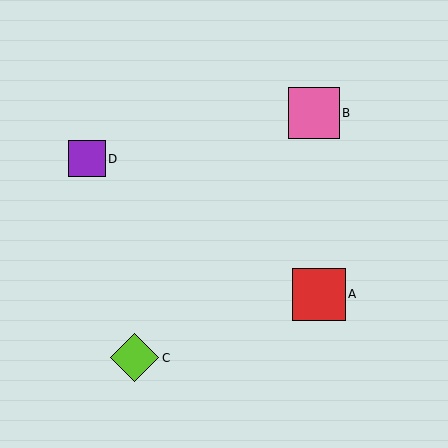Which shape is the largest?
The red square (labeled A) is the largest.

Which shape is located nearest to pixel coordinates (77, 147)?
The purple square (labeled D) at (87, 159) is nearest to that location.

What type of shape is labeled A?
Shape A is a red square.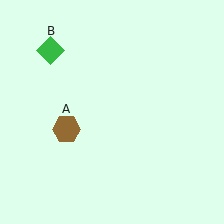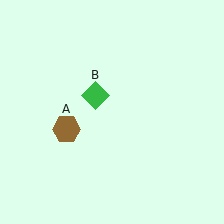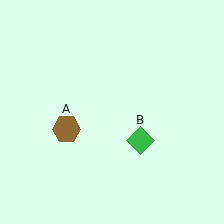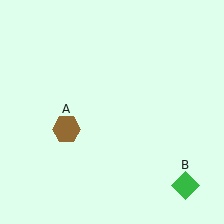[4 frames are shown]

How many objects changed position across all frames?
1 object changed position: green diamond (object B).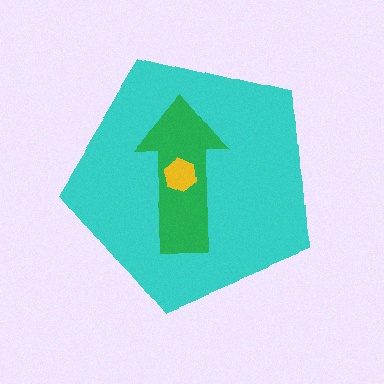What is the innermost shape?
The yellow hexagon.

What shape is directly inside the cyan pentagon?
The green arrow.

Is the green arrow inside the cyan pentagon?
Yes.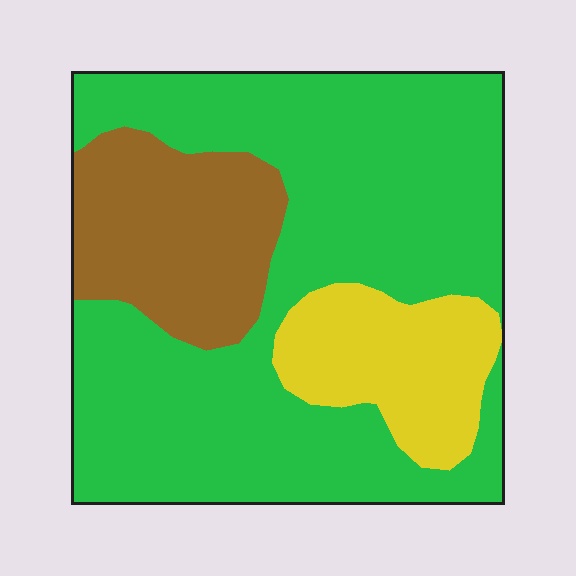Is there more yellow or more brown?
Brown.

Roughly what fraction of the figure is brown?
Brown covers roughly 20% of the figure.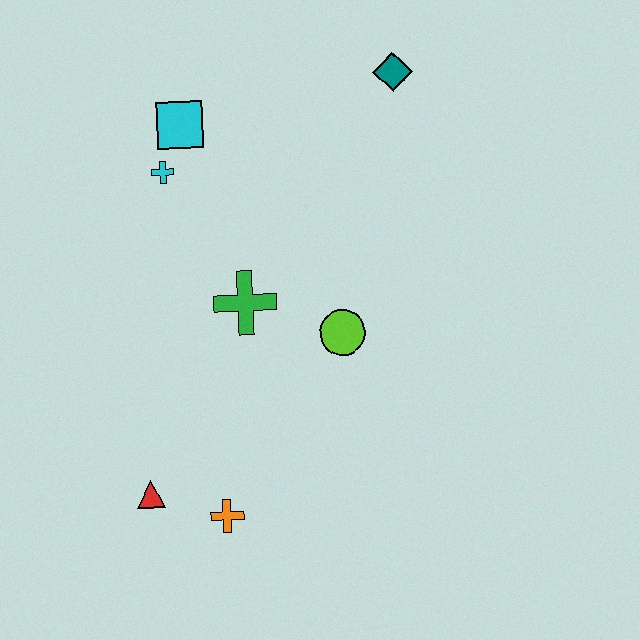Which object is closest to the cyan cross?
The cyan square is closest to the cyan cross.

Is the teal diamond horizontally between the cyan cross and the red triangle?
No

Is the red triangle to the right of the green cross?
No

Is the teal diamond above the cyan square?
Yes